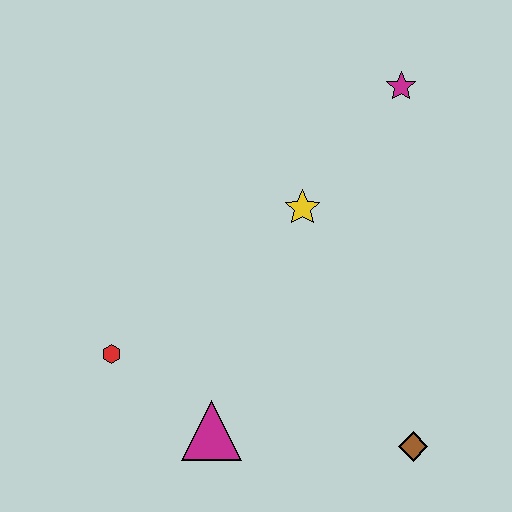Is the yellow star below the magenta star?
Yes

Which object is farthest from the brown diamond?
The magenta star is farthest from the brown diamond.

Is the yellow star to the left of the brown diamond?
Yes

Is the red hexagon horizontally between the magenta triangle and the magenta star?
No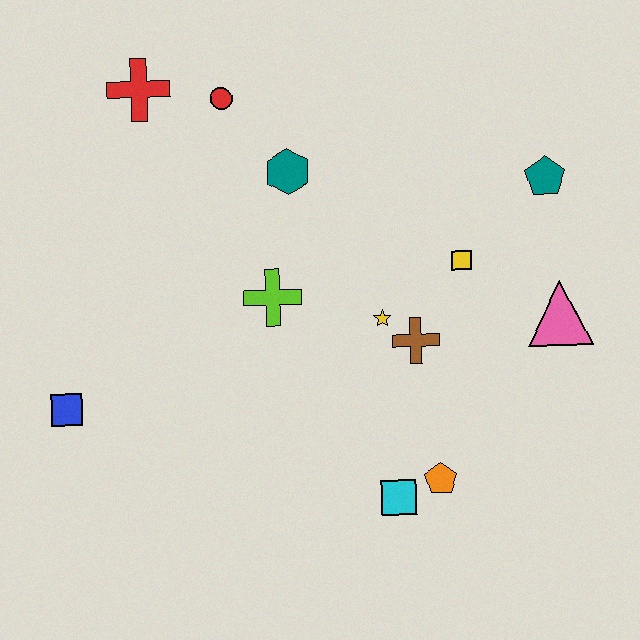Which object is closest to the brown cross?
The yellow star is closest to the brown cross.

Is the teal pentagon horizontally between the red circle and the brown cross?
No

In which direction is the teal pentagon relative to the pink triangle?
The teal pentagon is above the pink triangle.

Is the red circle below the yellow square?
No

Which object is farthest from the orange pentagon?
The red cross is farthest from the orange pentagon.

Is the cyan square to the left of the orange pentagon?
Yes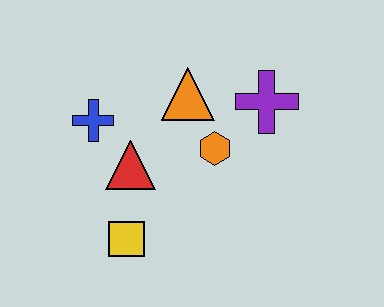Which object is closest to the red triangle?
The blue cross is closest to the red triangle.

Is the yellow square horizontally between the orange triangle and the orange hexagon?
No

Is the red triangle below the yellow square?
No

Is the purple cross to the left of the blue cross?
No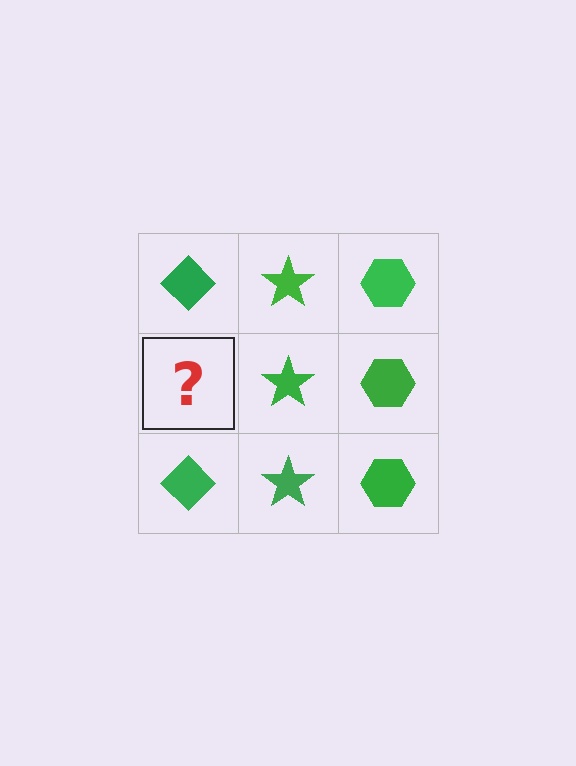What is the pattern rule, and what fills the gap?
The rule is that each column has a consistent shape. The gap should be filled with a green diamond.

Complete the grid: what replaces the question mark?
The question mark should be replaced with a green diamond.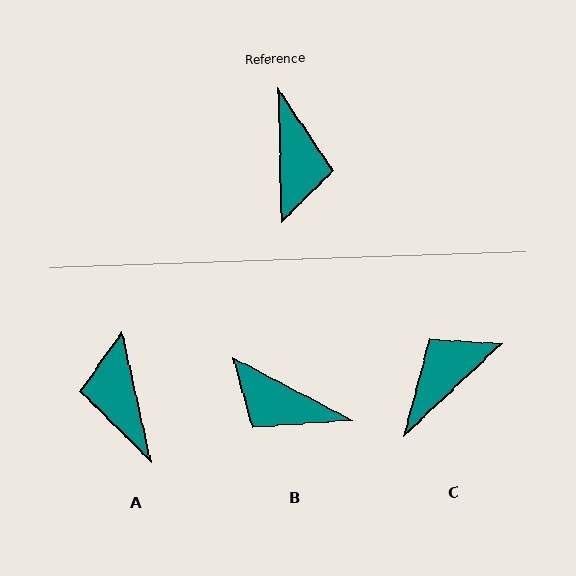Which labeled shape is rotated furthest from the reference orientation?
A, about 169 degrees away.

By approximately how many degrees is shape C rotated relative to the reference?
Approximately 132 degrees counter-clockwise.